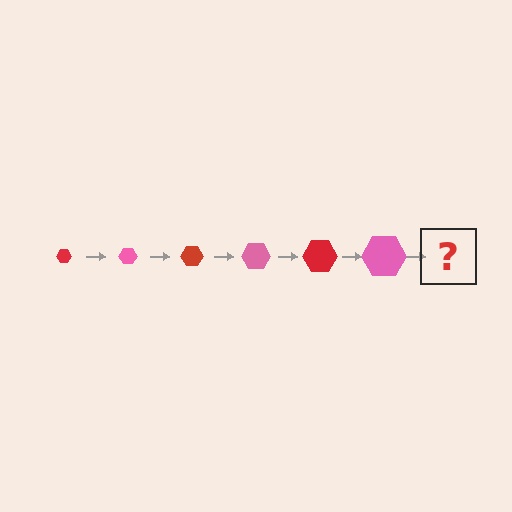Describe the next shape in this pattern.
It should be a red hexagon, larger than the previous one.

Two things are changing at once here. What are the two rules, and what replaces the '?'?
The two rules are that the hexagon grows larger each step and the color cycles through red and pink. The '?' should be a red hexagon, larger than the previous one.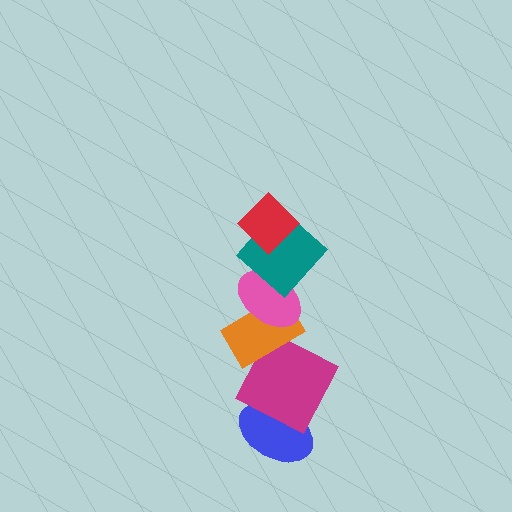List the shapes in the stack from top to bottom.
From top to bottom: the red diamond, the teal diamond, the pink ellipse, the orange rectangle, the magenta square, the blue ellipse.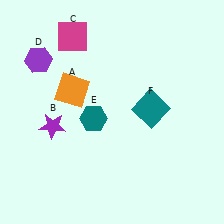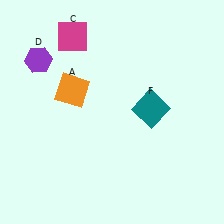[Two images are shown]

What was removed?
The teal hexagon (E), the purple star (B) were removed in Image 2.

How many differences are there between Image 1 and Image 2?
There are 2 differences between the two images.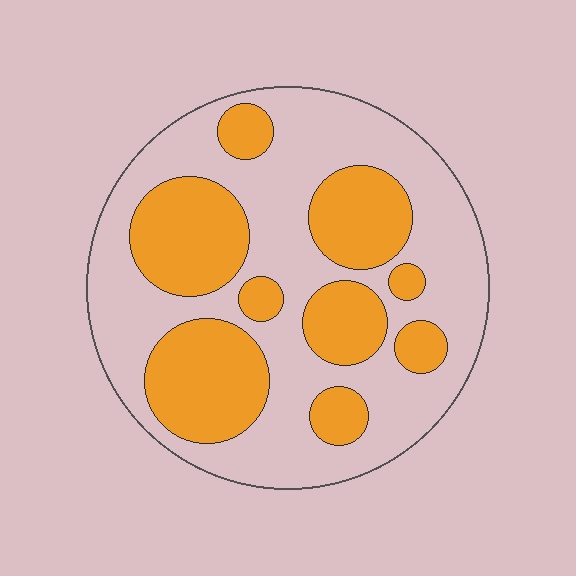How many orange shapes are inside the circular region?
9.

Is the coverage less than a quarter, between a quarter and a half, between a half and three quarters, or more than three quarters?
Between a quarter and a half.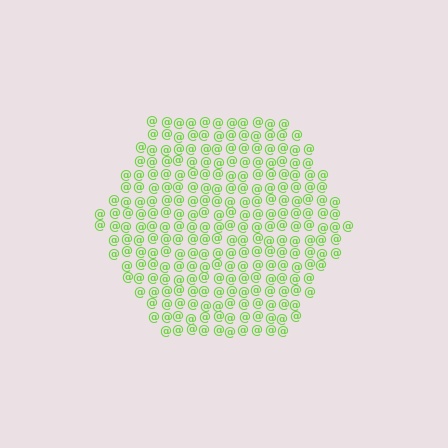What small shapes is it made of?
It is made of small at signs.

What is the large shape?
The large shape is a hexagon.